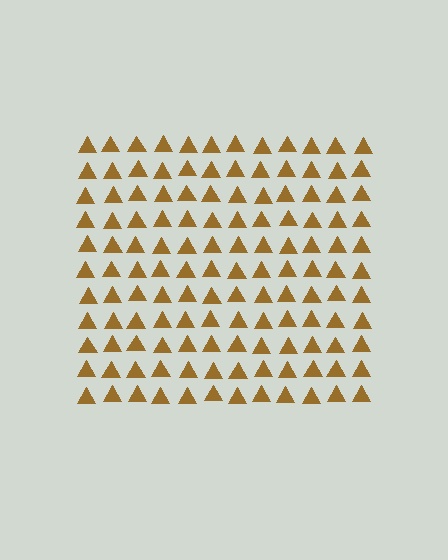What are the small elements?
The small elements are triangles.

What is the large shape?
The large shape is a square.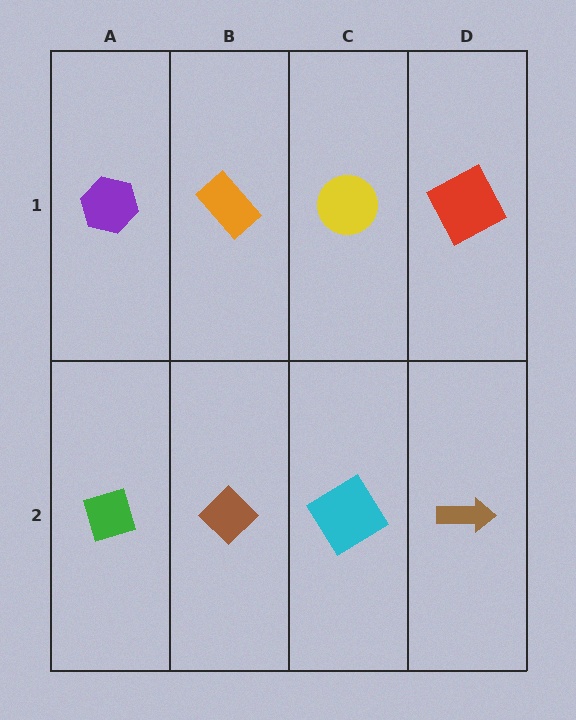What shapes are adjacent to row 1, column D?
A brown arrow (row 2, column D), a yellow circle (row 1, column C).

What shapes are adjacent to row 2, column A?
A purple hexagon (row 1, column A), a brown diamond (row 2, column B).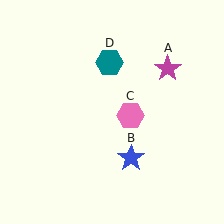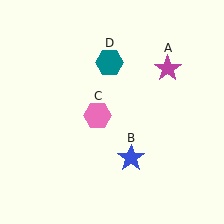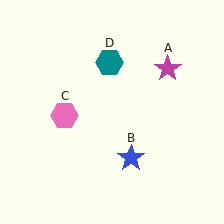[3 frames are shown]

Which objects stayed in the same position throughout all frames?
Magenta star (object A) and blue star (object B) and teal hexagon (object D) remained stationary.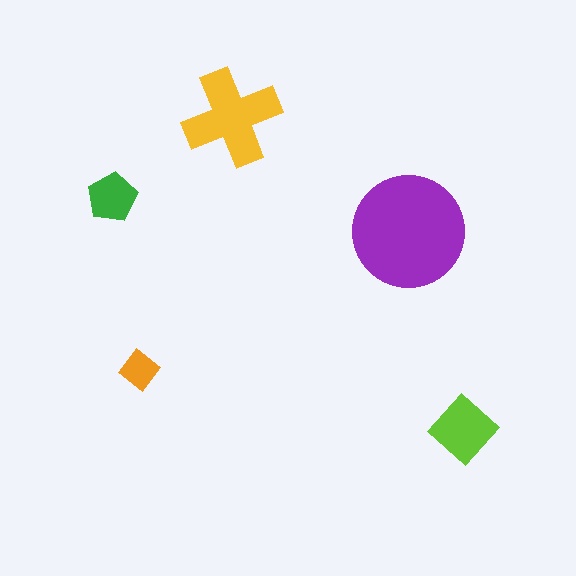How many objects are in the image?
There are 5 objects in the image.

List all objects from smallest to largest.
The orange diamond, the green pentagon, the lime diamond, the yellow cross, the purple circle.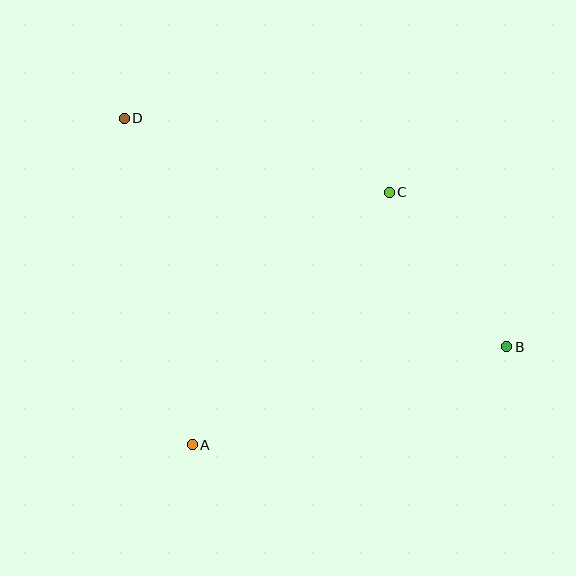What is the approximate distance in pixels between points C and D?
The distance between C and D is approximately 275 pixels.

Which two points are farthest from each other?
Points B and D are farthest from each other.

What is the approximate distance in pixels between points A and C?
The distance between A and C is approximately 320 pixels.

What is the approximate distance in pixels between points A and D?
The distance between A and D is approximately 334 pixels.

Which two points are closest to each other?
Points B and C are closest to each other.